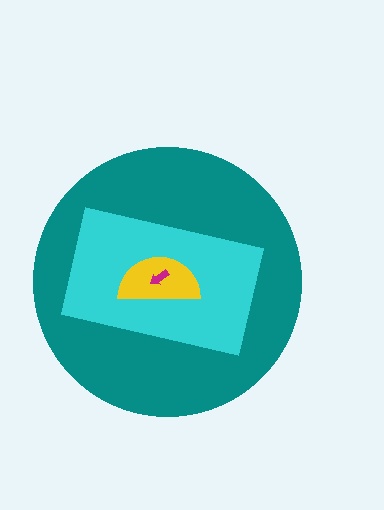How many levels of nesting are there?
4.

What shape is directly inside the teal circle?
The cyan rectangle.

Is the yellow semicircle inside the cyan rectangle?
Yes.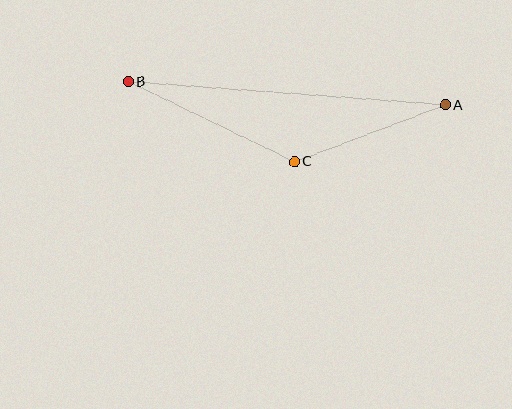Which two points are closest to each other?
Points A and C are closest to each other.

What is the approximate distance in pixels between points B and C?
The distance between B and C is approximately 184 pixels.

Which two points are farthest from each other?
Points A and B are farthest from each other.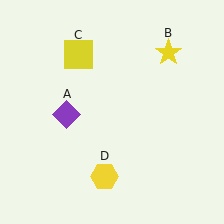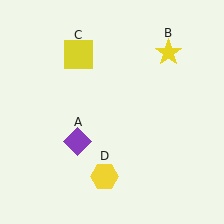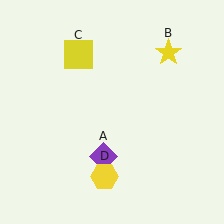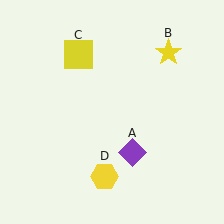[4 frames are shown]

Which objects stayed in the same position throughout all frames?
Yellow star (object B) and yellow square (object C) and yellow hexagon (object D) remained stationary.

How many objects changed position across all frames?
1 object changed position: purple diamond (object A).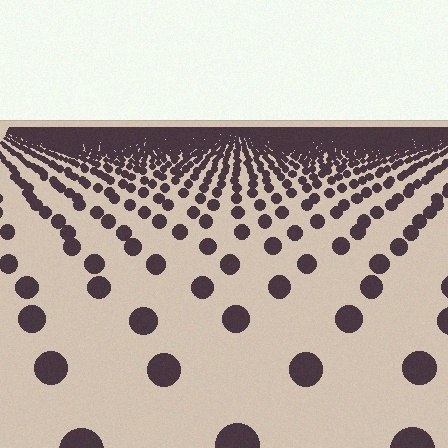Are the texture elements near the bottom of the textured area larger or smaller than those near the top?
Larger. Near the bottom, elements are closer to the viewer and appear at a bigger on-screen size.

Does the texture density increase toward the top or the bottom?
Density increases toward the top.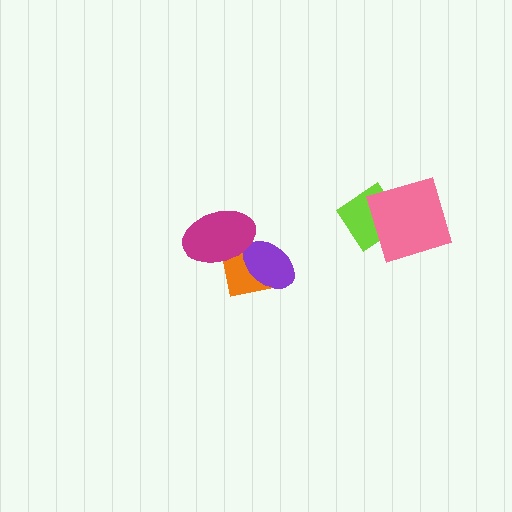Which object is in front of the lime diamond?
The pink diamond is in front of the lime diamond.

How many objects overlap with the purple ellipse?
2 objects overlap with the purple ellipse.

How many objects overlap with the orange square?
2 objects overlap with the orange square.